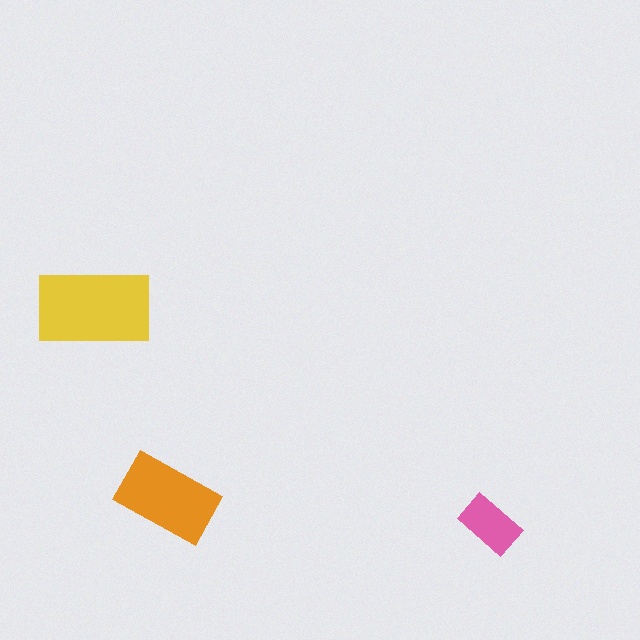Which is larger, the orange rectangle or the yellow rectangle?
The yellow one.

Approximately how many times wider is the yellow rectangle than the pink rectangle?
About 2 times wider.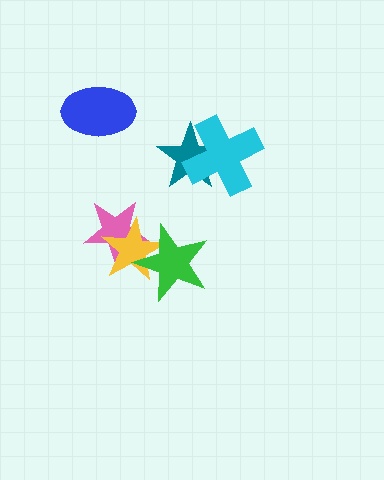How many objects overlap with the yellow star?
2 objects overlap with the yellow star.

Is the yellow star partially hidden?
Yes, it is partially covered by another shape.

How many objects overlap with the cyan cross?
1 object overlaps with the cyan cross.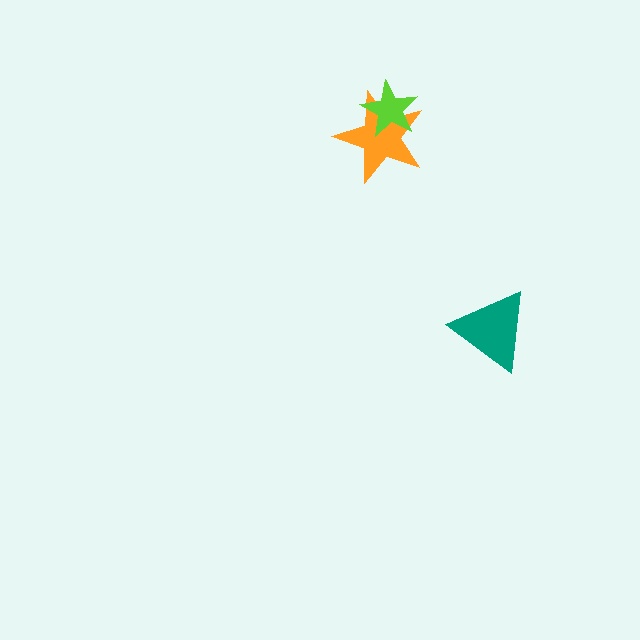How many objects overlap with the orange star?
1 object overlaps with the orange star.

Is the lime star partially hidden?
No, no other shape covers it.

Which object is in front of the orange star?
The lime star is in front of the orange star.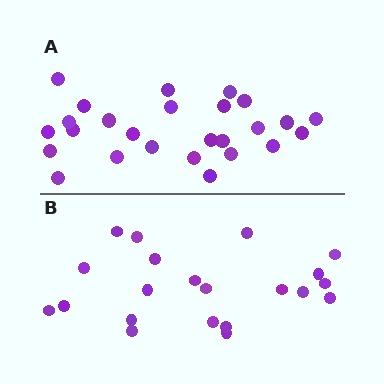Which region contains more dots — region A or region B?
Region A (the top region) has more dots.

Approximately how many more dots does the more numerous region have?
Region A has about 5 more dots than region B.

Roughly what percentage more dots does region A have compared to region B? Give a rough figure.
About 25% more.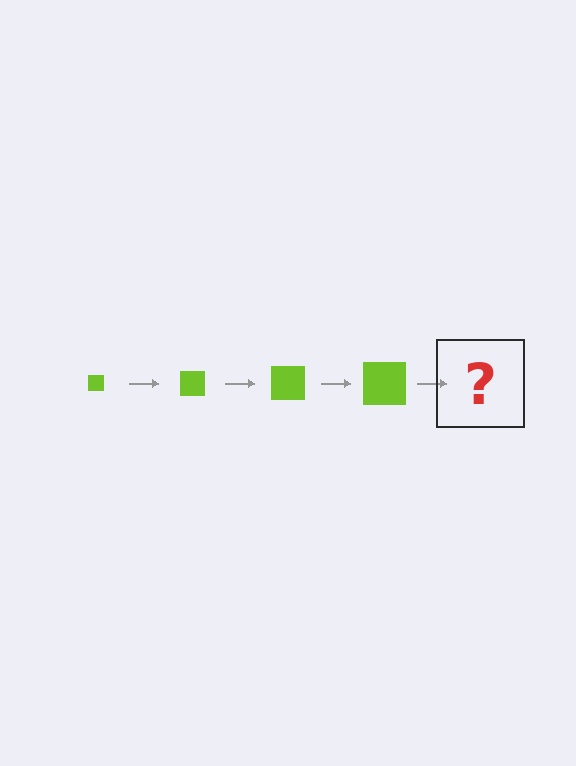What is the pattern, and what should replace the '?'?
The pattern is that the square gets progressively larger each step. The '?' should be a lime square, larger than the previous one.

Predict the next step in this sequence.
The next step is a lime square, larger than the previous one.